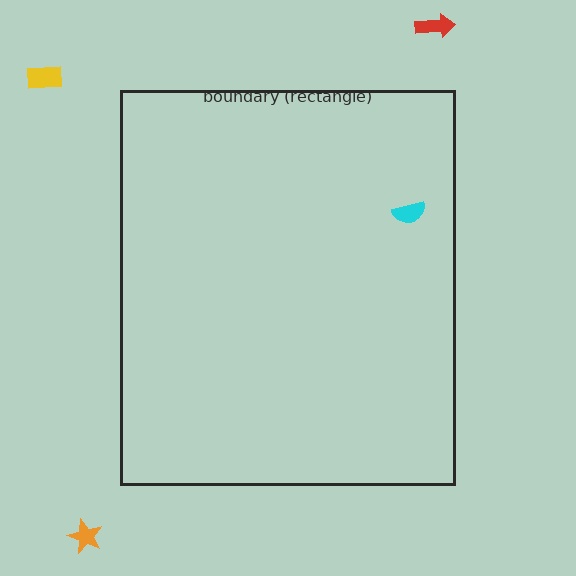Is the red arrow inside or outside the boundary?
Outside.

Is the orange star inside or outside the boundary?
Outside.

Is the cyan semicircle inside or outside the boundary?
Inside.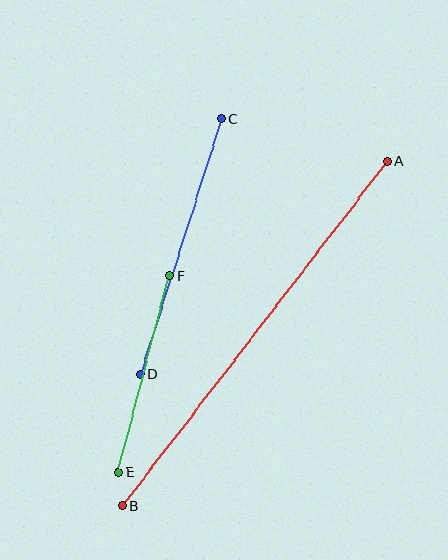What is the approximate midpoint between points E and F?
The midpoint is at approximately (144, 374) pixels.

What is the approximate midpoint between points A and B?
The midpoint is at approximately (255, 333) pixels.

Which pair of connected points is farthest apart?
Points A and B are farthest apart.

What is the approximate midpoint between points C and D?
The midpoint is at approximately (181, 247) pixels.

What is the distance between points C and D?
The distance is approximately 268 pixels.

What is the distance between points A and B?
The distance is approximately 434 pixels.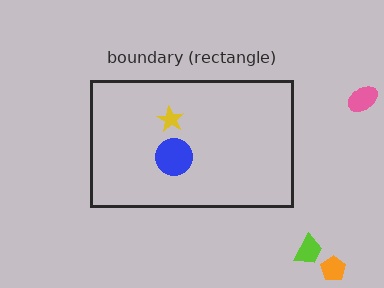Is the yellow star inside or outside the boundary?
Inside.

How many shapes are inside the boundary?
2 inside, 3 outside.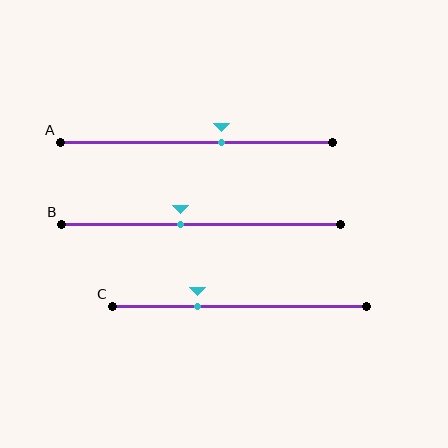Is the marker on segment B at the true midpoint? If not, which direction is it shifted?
No, the marker on segment B is shifted to the left by about 7% of the segment length.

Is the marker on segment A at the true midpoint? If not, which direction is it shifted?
No, the marker on segment A is shifted to the right by about 9% of the segment length.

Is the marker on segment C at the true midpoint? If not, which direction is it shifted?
No, the marker on segment C is shifted to the left by about 17% of the segment length.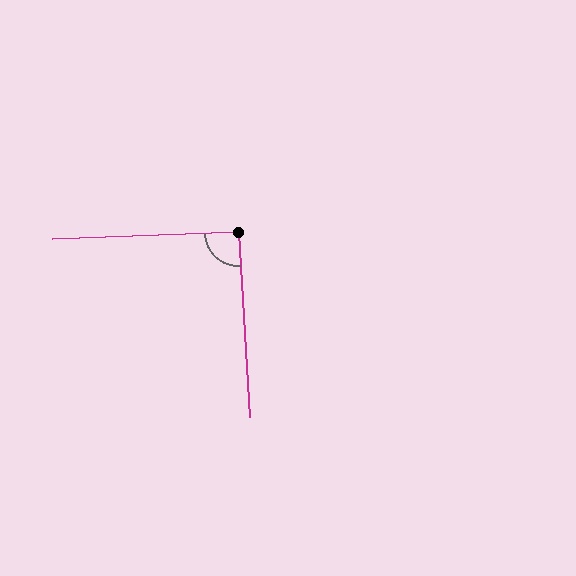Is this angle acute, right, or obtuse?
It is approximately a right angle.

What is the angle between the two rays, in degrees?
Approximately 91 degrees.